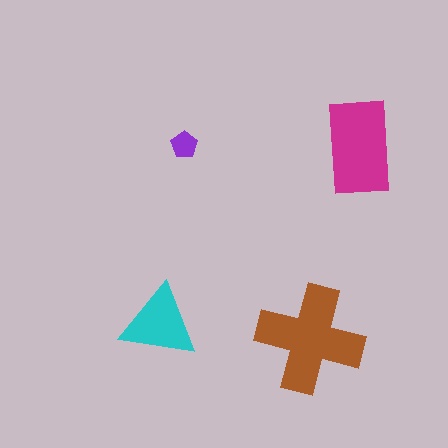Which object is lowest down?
The brown cross is bottommost.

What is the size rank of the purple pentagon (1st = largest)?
4th.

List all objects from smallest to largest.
The purple pentagon, the cyan triangle, the magenta rectangle, the brown cross.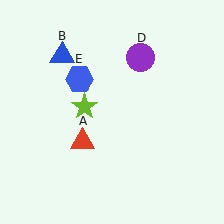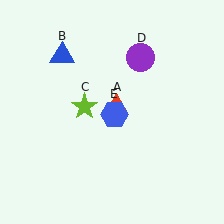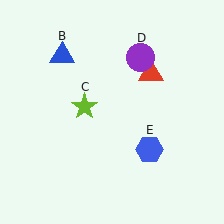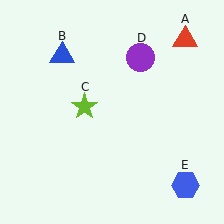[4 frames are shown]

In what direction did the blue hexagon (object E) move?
The blue hexagon (object E) moved down and to the right.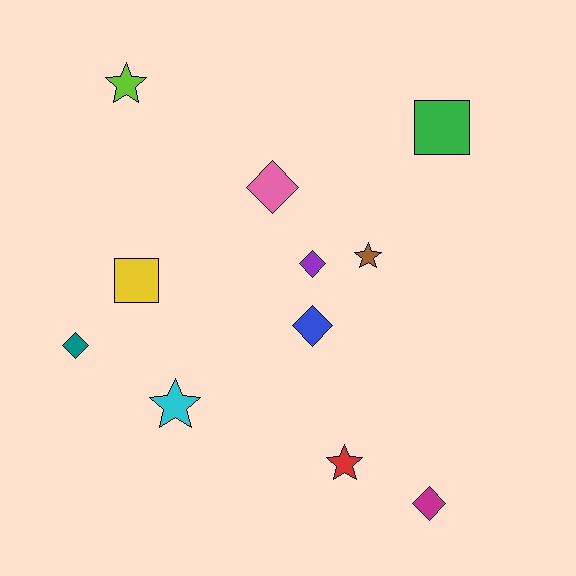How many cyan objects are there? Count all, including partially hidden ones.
There is 1 cyan object.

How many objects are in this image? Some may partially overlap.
There are 11 objects.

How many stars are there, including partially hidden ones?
There are 4 stars.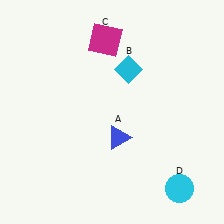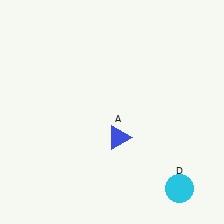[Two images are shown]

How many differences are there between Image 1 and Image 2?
There are 2 differences between the two images.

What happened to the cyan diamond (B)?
The cyan diamond (B) was removed in Image 2. It was in the top-right area of Image 1.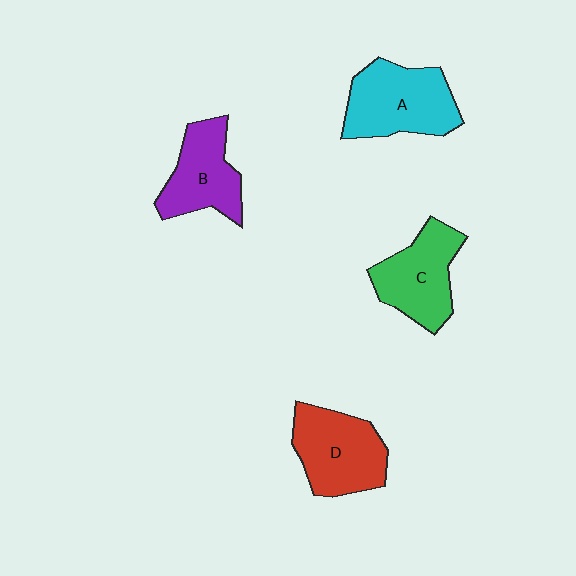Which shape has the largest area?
Shape A (cyan).